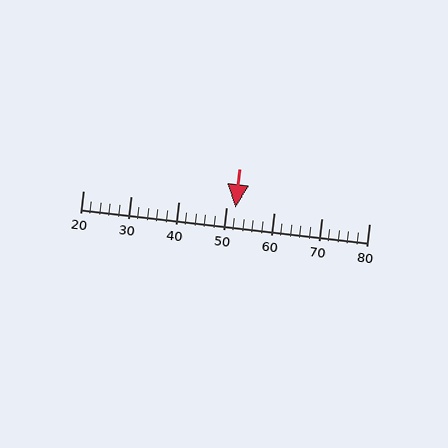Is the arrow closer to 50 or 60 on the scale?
The arrow is closer to 50.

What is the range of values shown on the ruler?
The ruler shows values from 20 to 80.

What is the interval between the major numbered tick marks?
The major tick marks are spaced 10 units apart.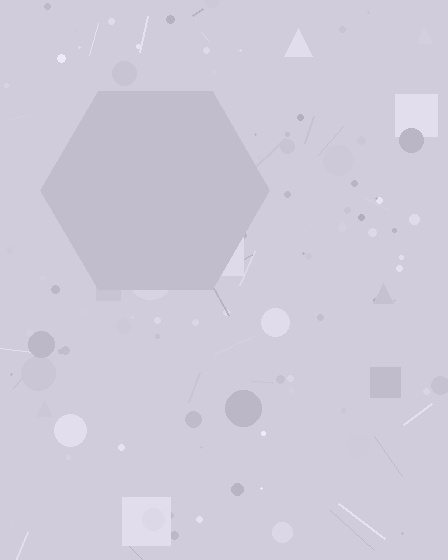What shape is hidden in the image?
A hexagon is hidden in the image.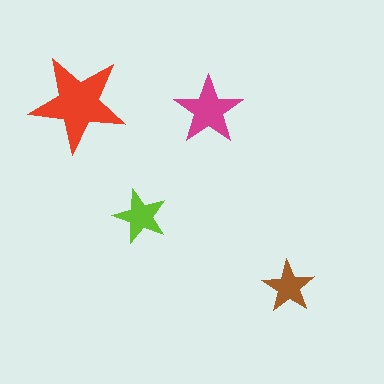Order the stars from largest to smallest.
the red one, the magenta one, the lime one, the brown one.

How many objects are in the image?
There are 4 objects in the image.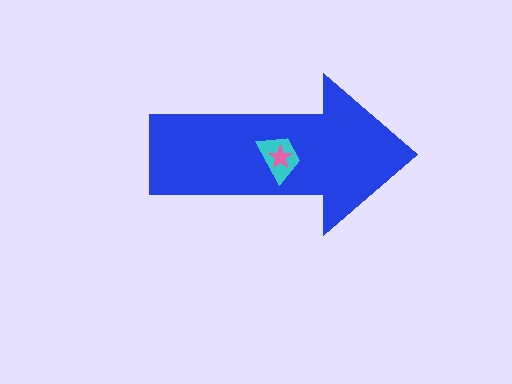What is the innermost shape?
The pink star.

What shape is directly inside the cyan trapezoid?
The pink star.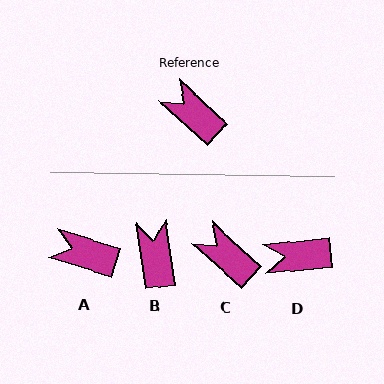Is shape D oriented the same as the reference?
No, it is off by about 48 degrees.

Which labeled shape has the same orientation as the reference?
C.